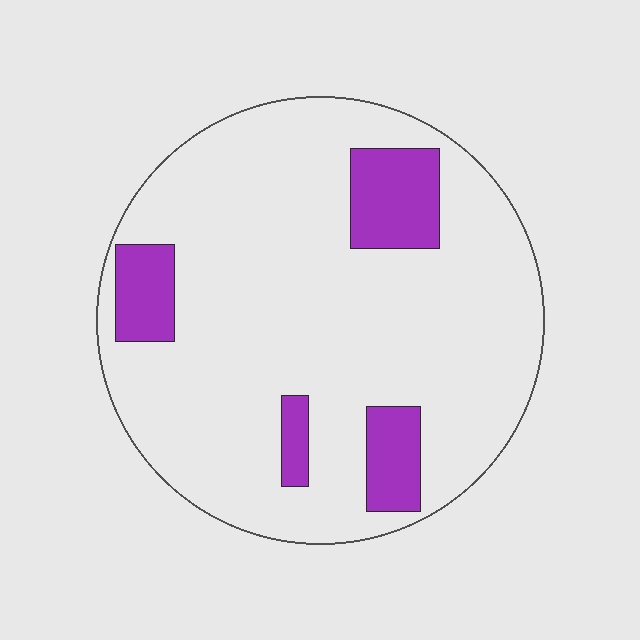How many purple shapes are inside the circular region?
4.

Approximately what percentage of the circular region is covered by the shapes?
Approximately 15%.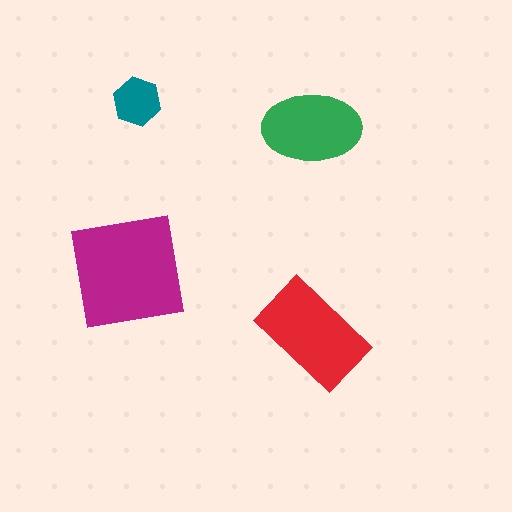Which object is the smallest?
The teal hexagon.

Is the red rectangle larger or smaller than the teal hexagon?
Larger.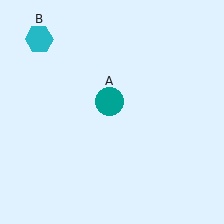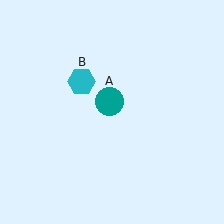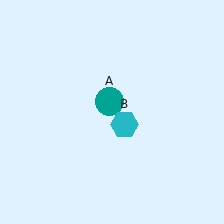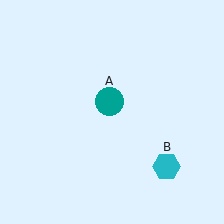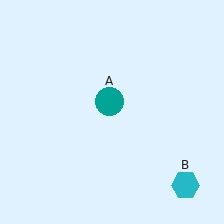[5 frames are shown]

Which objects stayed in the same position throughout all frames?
Teal circle (object A) remained stationary.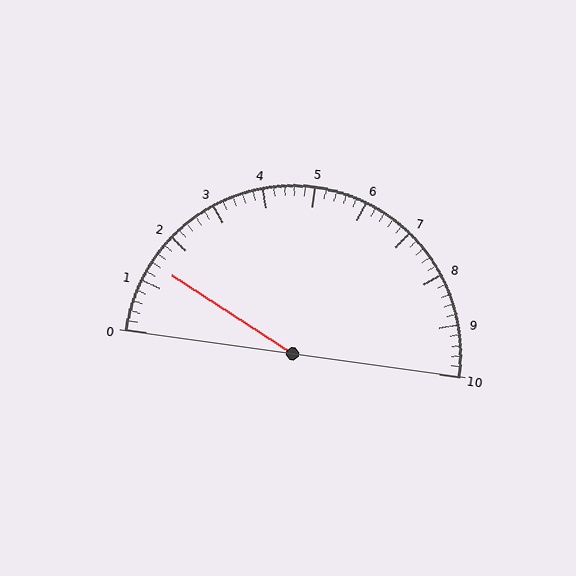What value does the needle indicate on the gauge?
The needle indicates approximately 1.4.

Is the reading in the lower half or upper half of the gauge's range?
The reading is in the lower half of the range (0 to 10).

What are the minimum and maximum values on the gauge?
The gauge ranges from 0 to 10.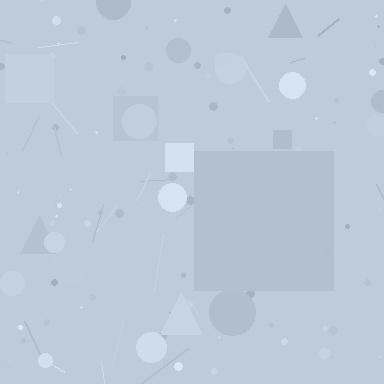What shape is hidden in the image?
A square is hidden in the image.